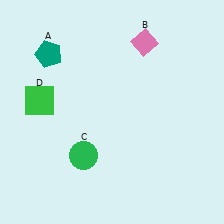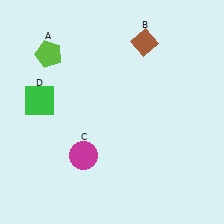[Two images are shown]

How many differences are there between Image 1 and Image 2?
There are 3 differences between the two images.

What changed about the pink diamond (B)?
In Image 1, B is pink. In Image 2, it changed to brown.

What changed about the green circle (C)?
In Image 1, C is green. In Image 2, it changed to magenta.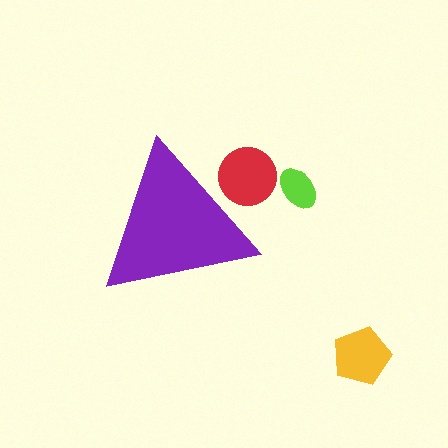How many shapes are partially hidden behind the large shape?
1 shape is partially hidden.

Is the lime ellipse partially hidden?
No, the lime ellipse is fully visible.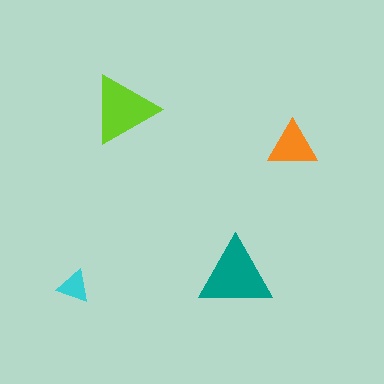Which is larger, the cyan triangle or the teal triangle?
The teal one.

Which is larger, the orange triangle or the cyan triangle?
The orange one.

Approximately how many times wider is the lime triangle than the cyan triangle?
About 2 times wider.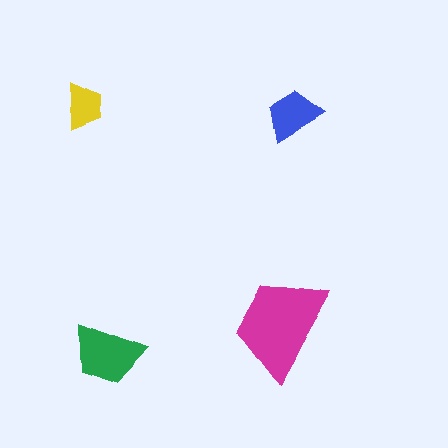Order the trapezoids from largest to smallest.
the magenta one, the green one, the blue one, the yellow one.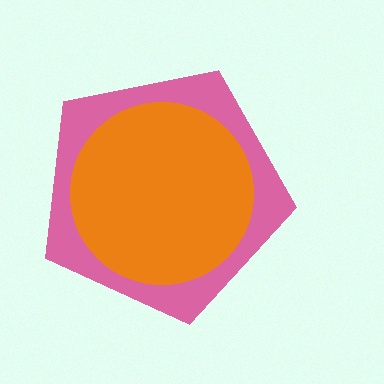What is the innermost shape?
The orange circle.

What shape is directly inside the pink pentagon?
The orange circle.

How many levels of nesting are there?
2.